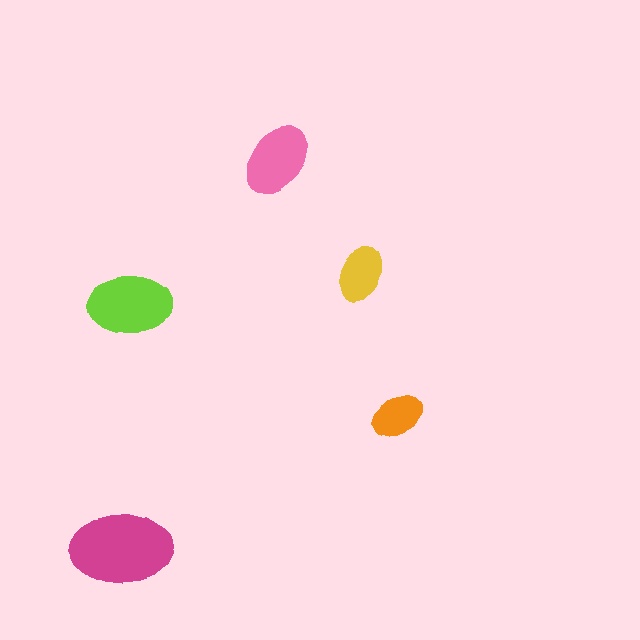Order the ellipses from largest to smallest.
the magenta one, the lime one, the pink one, the yellow one, the orange one.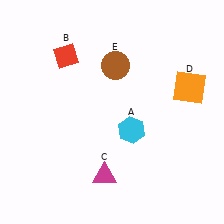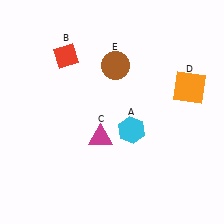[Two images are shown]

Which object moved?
The magenta triangle (C) moved up.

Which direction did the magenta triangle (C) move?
The magenta triangle (C) moved up.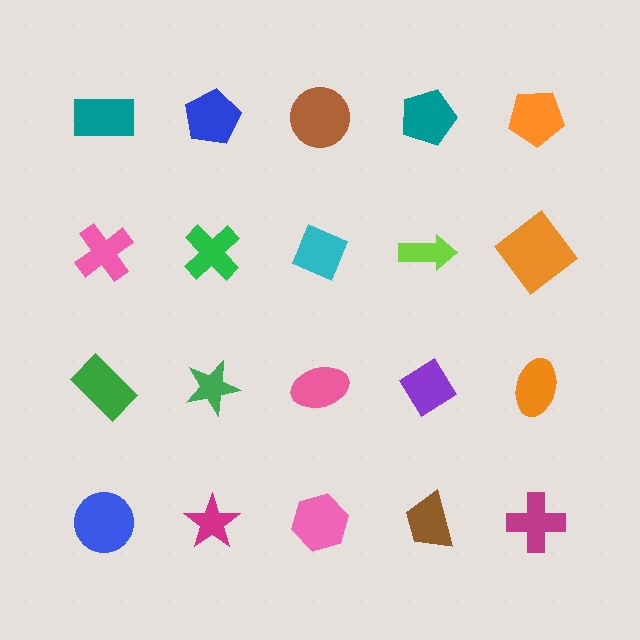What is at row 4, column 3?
A pink hexagon.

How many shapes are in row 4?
5 shapes.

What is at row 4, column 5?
A magenta cross.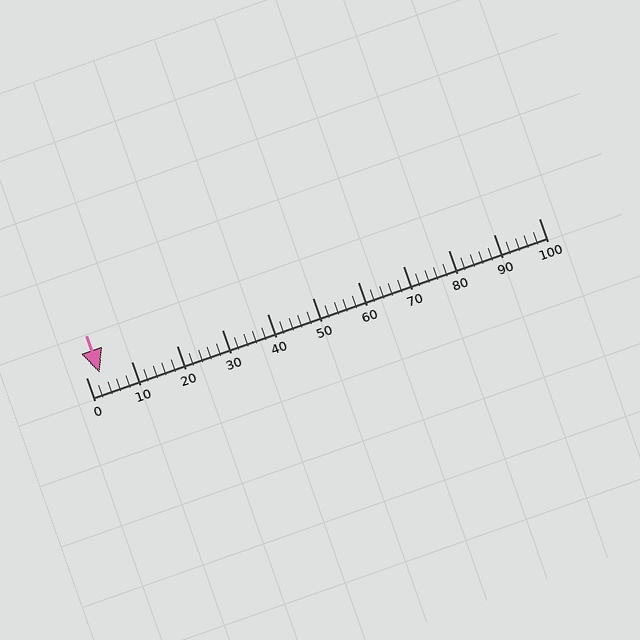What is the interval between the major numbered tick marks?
The major tick marks are spaced 10 units apart.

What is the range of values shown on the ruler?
The ruler shows values from 0 to 100.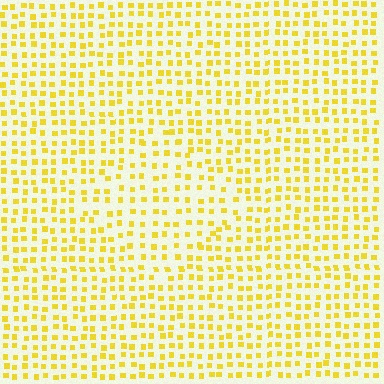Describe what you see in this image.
The image contains small yellow elements arranged at two different densities. A diamond-shaped region is visible where the elements are less densely packed than the surrounding area.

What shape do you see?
I see a diamond.